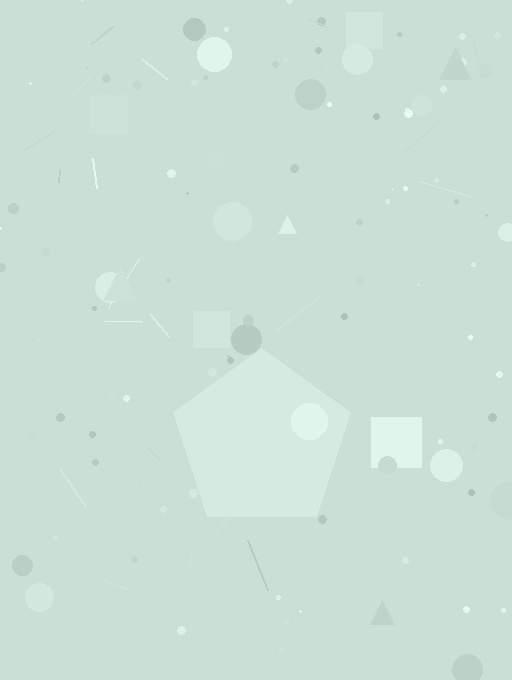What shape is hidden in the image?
A pentagon is hidden in the image.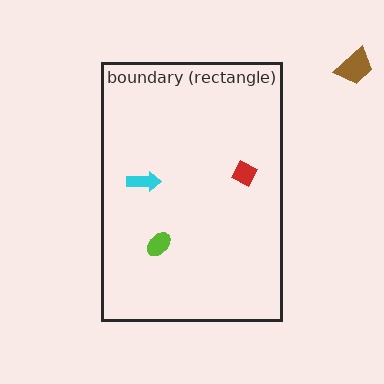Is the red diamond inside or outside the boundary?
Inside.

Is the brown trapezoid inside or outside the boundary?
Outside.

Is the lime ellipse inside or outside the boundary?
Inside.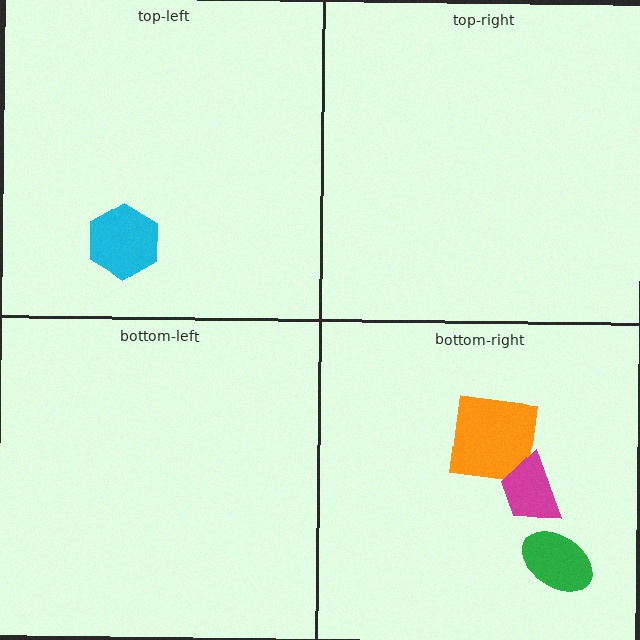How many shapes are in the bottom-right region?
3.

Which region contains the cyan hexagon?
The top-left region.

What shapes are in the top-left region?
The cyan hexagon.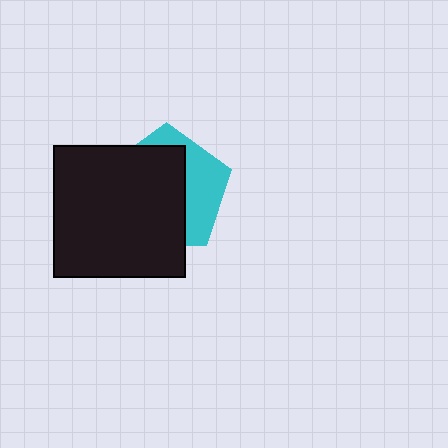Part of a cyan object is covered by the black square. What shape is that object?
It is a pentagon.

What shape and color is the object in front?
The object in front is a black square.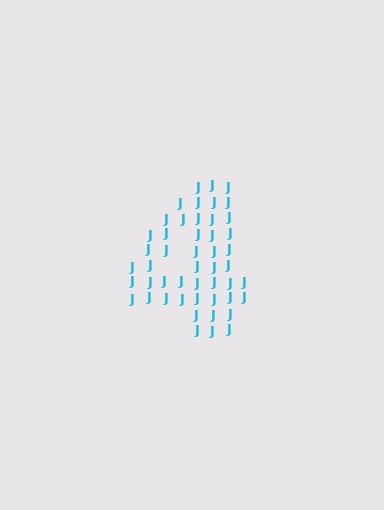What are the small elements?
The small elements are letter J's.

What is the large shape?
The large shape is the digit 4.